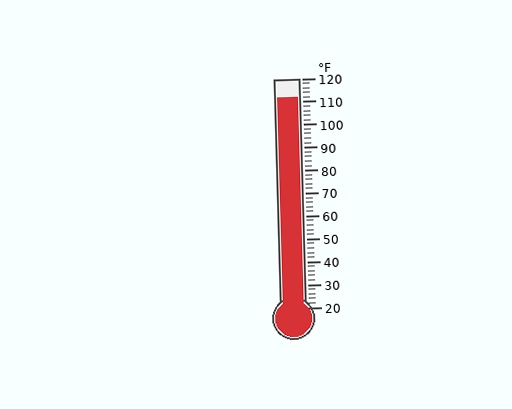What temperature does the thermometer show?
The thermometer shows approximately 112°F.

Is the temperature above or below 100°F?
The temperature is above 100°F.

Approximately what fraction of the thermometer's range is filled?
The thermometer is filled to approximately 90% of its range.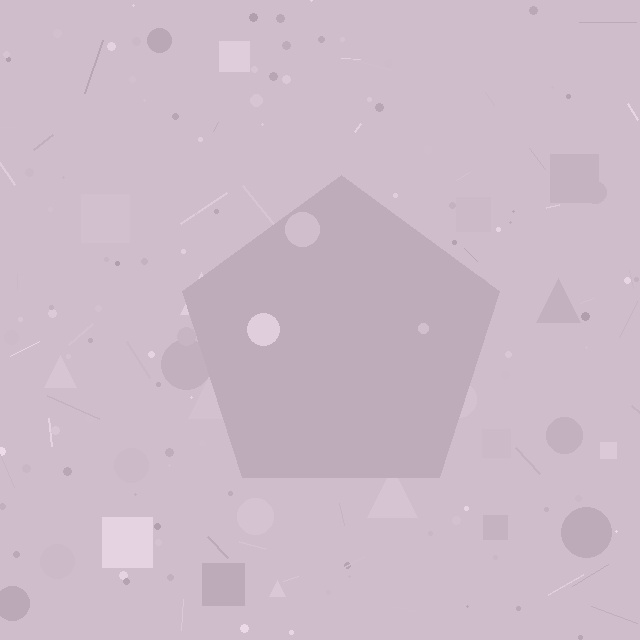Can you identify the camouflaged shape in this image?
The camouflaged shape is a pentagon.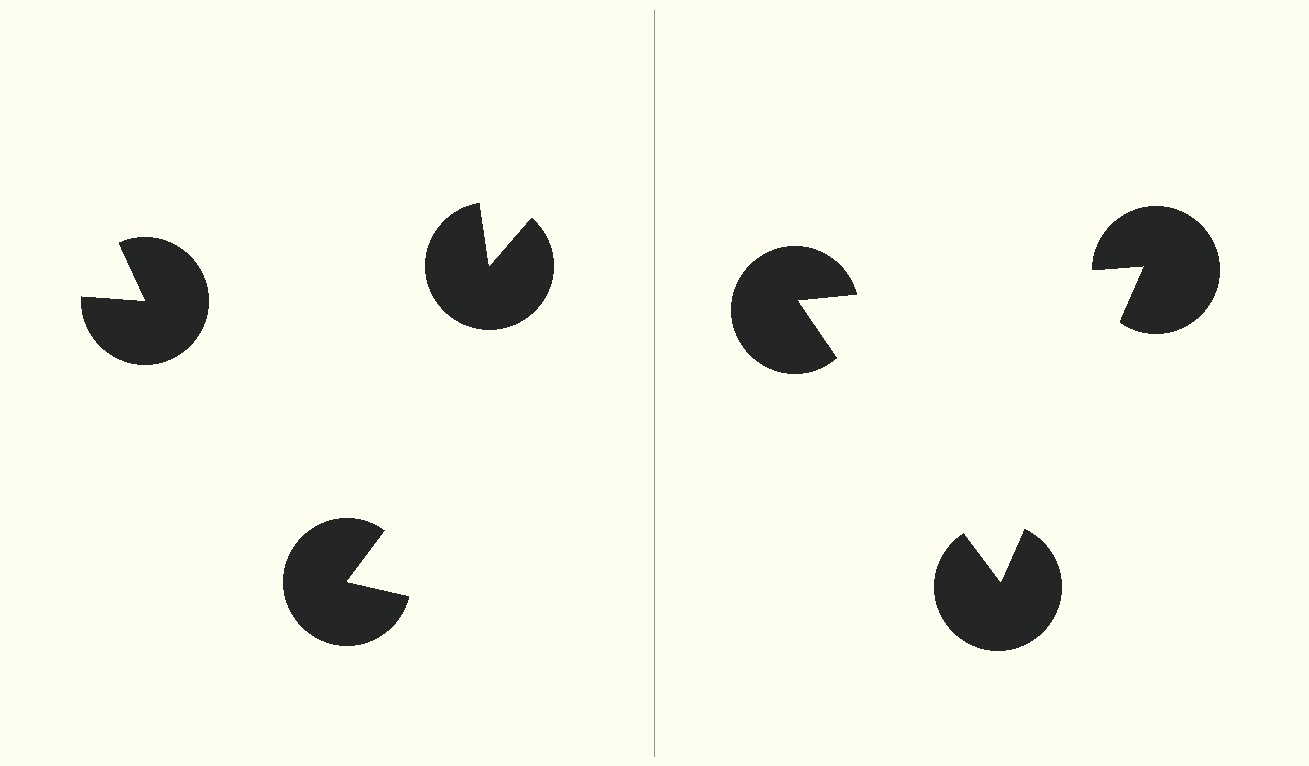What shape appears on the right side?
An illusory triangle.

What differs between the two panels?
The pac-man discs are positioned identically on both sides; only the wedge orientations differ. On the right they align to a triangle; on the left they are misaligned.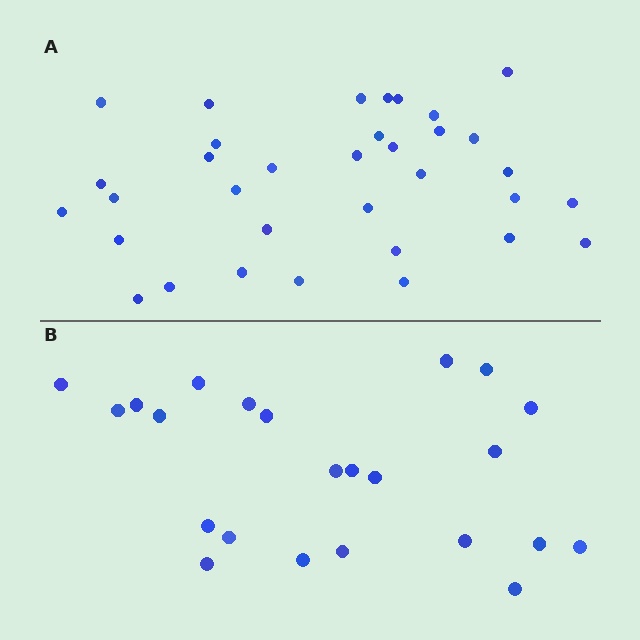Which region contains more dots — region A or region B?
Region A (the top region) has more dots.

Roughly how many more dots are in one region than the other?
Region A has roughly 12 or so more dots than region B.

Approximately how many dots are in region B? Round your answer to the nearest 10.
About 20 dots. (The exact count is 23, which rounds to 20.)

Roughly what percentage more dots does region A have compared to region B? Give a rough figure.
About 50% more.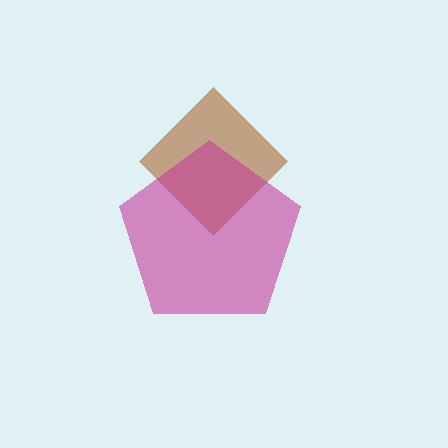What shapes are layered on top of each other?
The layered shapes are: a brown diamond, a magenta pentagon.